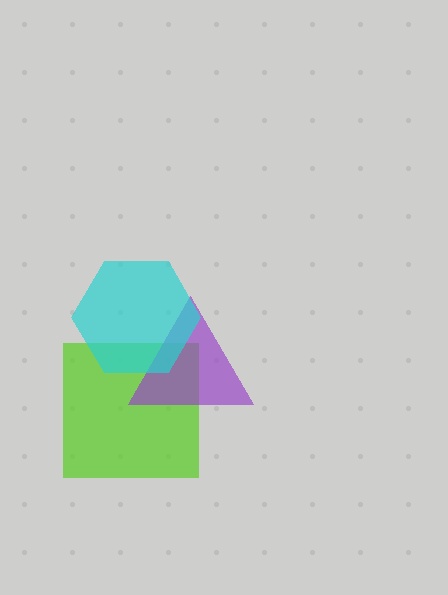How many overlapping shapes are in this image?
There are 3 overlapping shapes in the image.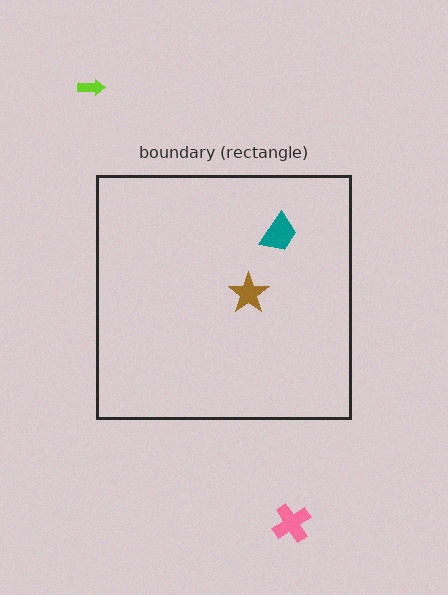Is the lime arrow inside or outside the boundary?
Outside.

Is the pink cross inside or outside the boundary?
Outside.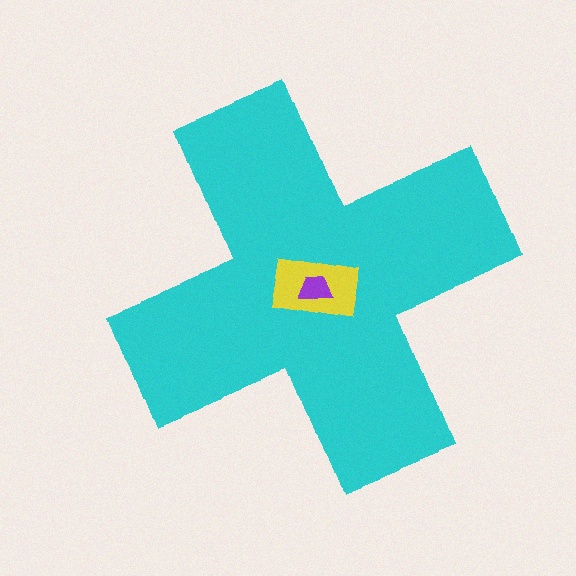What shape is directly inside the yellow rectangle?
The purple trapezoid.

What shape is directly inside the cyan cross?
The yellow rectangle.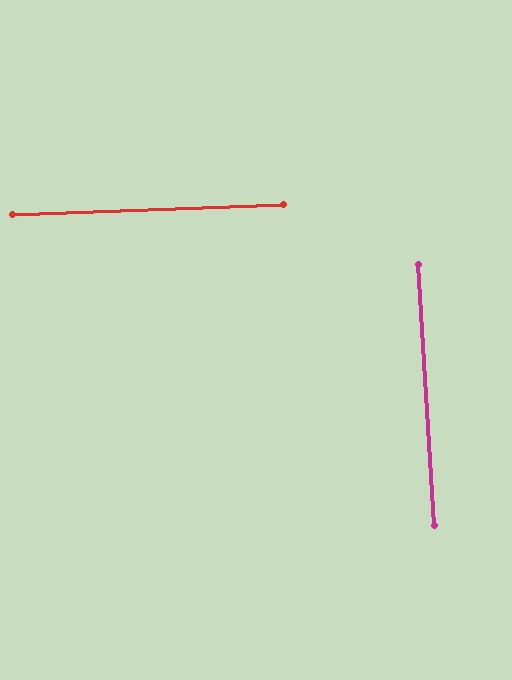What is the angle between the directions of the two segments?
Approximately 89 degrees.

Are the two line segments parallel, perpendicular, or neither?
Perpendicular — they meet at approximately 89°.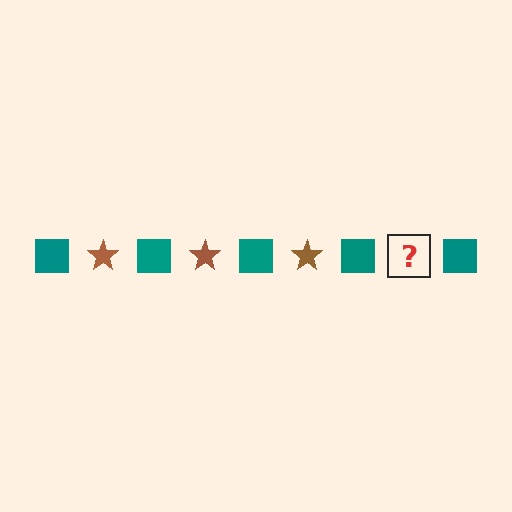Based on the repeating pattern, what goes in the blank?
The blank should be a brown star.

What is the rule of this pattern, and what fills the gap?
The rule is that the pattern alternates between teal square and brown star. The gap should be filled with a brown star.